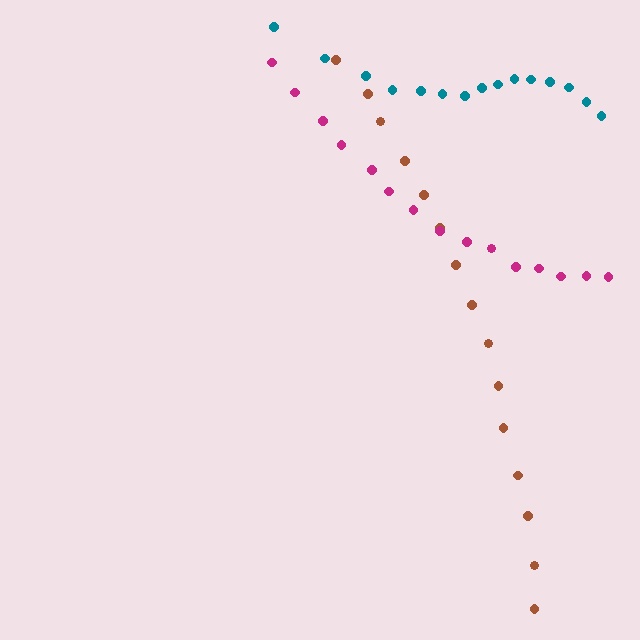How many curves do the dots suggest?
There are 3 distinct paths.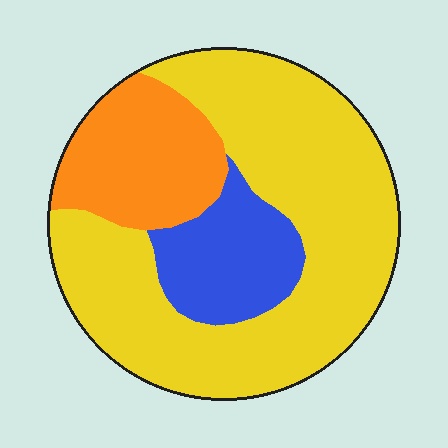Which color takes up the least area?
Blue, at roughly 15%.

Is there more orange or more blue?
Orange.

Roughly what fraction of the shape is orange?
Orange takes up about one fifth (1/5) of the shape.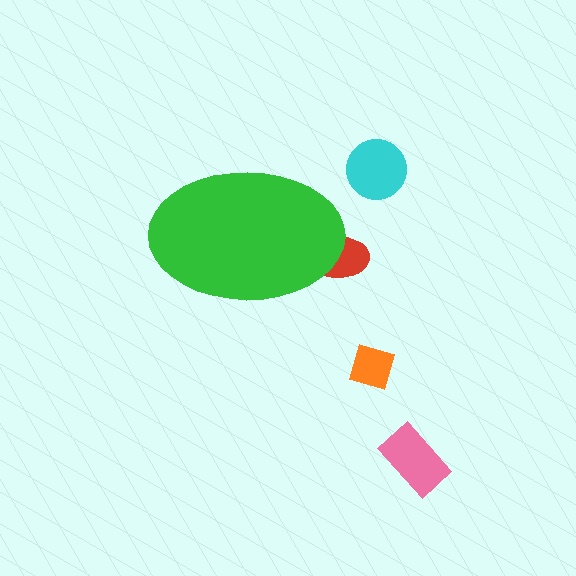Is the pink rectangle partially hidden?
No, the pink rectangle is fully visible.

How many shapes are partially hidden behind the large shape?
1 shape is partially hidden.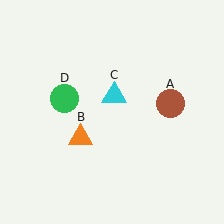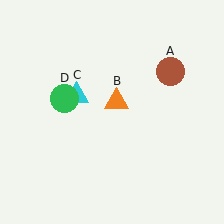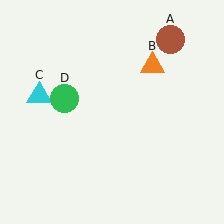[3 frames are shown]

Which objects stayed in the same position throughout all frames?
Green circle (object D) remained stationary.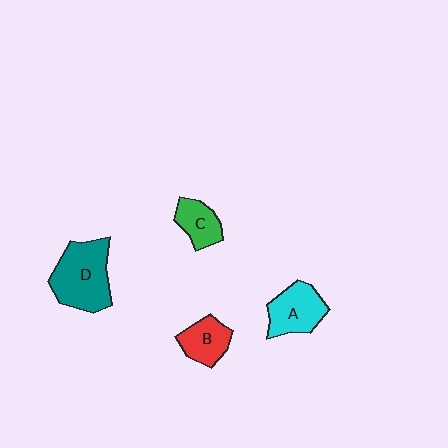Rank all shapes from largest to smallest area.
From largest to smallest: D (teal), A (cyan), B (red), C (green).